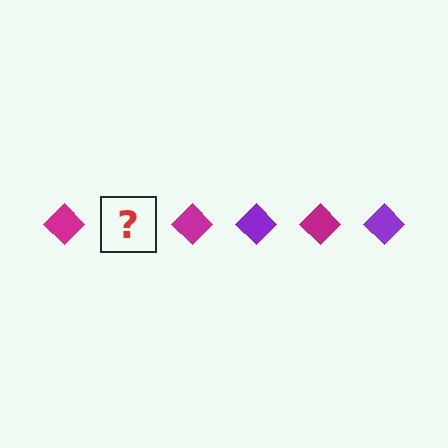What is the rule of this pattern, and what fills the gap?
The rule is that the pattern cycles through magenta, purple diamonds. The gap should be filled with a purple diamond.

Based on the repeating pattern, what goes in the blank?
The blank should be a purple diamond.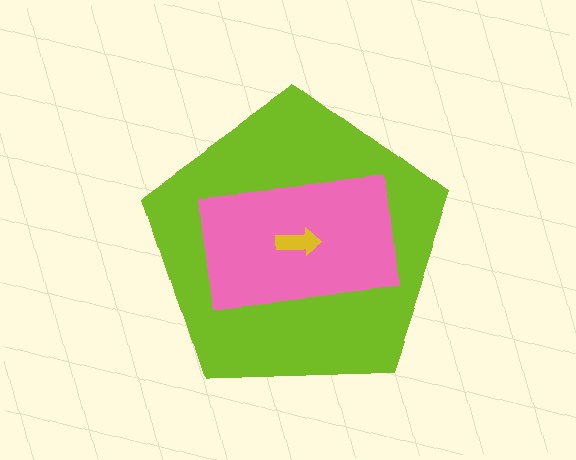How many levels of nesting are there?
3.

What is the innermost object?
The yellow arrow.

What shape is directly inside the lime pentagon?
The pink rectangle.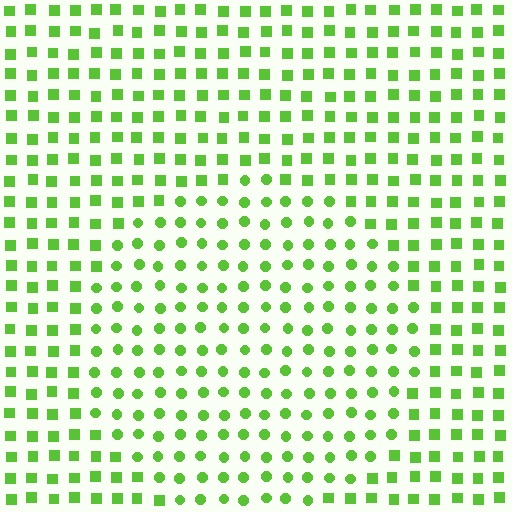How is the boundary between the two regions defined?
The boundary is defined by a change in element shape: circles inside vs. squares outside. All elements share the same color and spacing.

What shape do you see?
I see a circle.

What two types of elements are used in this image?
The image uses circles inside the circle region and squares outside it.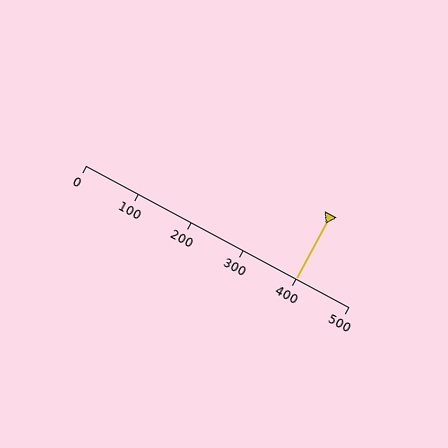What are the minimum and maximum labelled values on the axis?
The axis runs from 0 to 500.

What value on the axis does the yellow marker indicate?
The marker indicates approximately 400.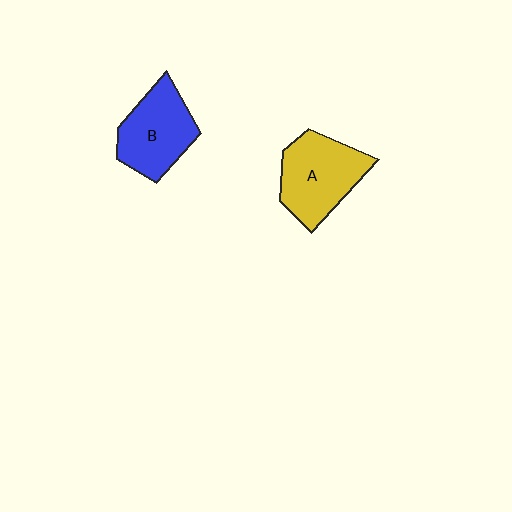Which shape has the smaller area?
Shape B (blue).